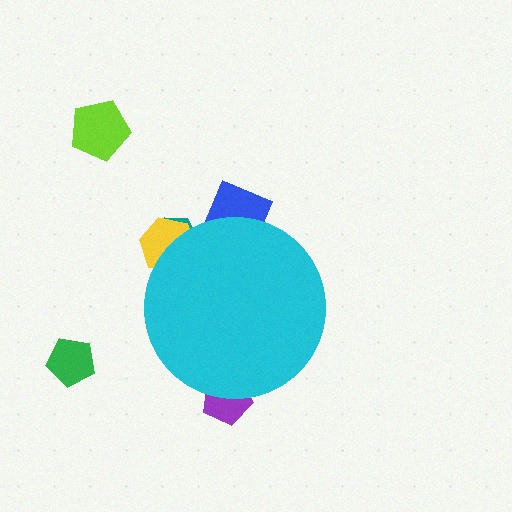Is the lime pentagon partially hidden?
No, the lime pentagon is fully visible.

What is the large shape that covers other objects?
A cyan circle.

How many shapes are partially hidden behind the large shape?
4 shapes are partially hidden.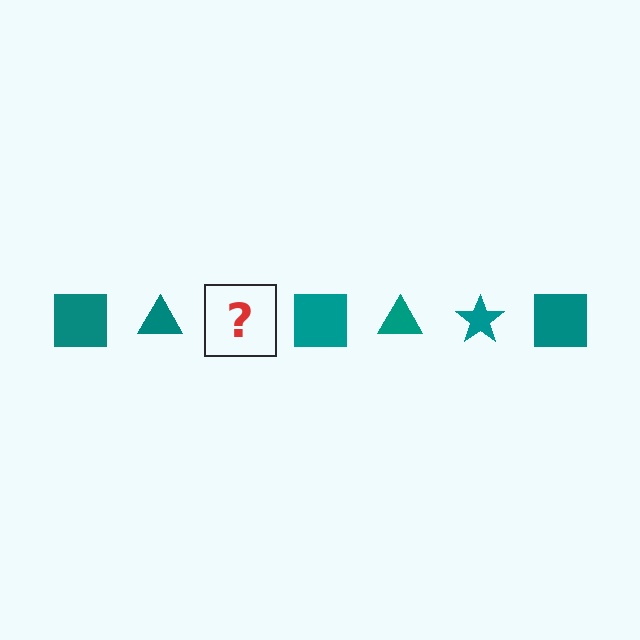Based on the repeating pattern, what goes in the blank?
The blank should be a teal star.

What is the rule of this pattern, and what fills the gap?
The rule is that the pattern cycles through square, triangle, star shapes in teal. The gap should be filled with a teal star.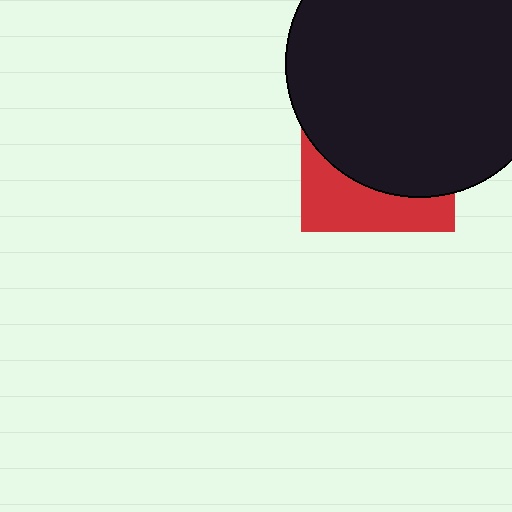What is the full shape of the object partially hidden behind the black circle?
The partially hidden object is a red square.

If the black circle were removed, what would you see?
You would see the complete red square.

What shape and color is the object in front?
The object in front is a black circle.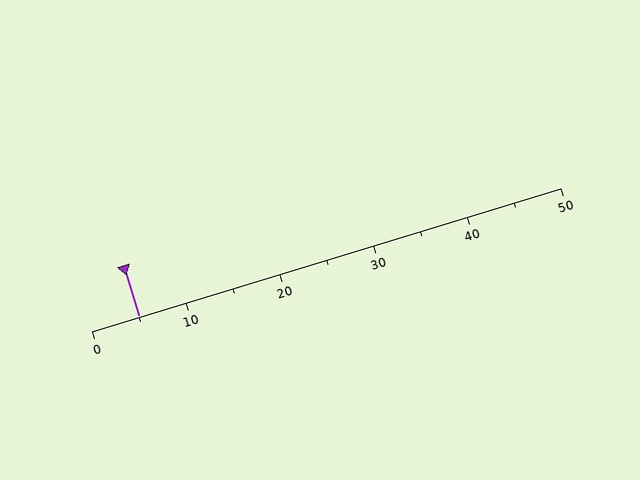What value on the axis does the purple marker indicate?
The marker indicates approximately 5.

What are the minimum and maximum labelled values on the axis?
The axis runs from 0 to 50.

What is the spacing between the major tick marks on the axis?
The major ticks are spaced 10 apart.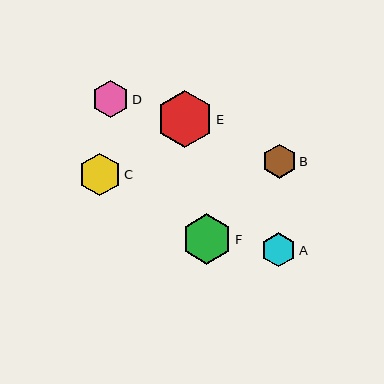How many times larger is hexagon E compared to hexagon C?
Hexagon E is approximately 1.3 times the size of hexagon C.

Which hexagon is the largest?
Hexagon E is the largest with a size of approximately 57 pixels.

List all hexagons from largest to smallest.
From largest to smallest: E, F, C, D, A, B.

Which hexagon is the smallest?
Hexagon B is the smallest with a size of approximately 34 pixels.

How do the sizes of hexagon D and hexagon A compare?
Hexagon D and hexagon A are approximately the same size.